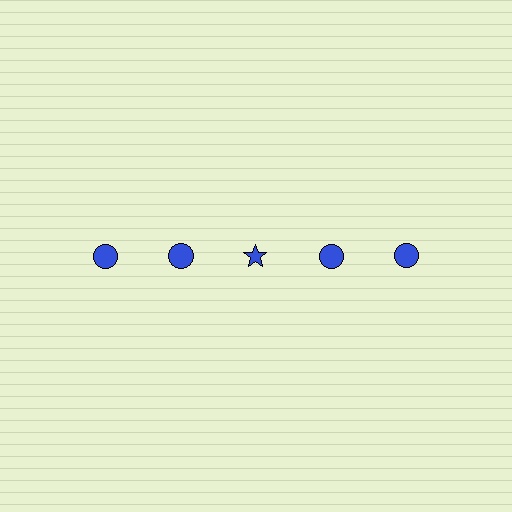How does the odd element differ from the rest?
It has a different shape: star instead of circle.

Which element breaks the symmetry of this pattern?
The blue star in the top row, center column breaks the symmetry. All other shapes are blue circles.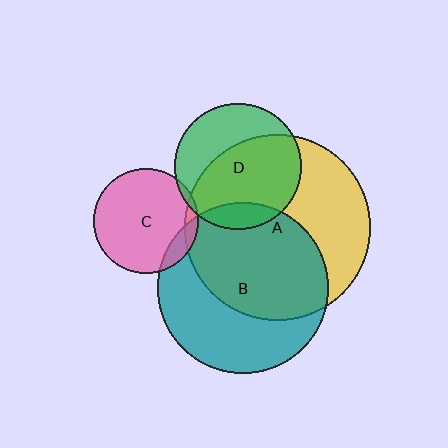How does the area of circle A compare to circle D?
Approximately 2.2 times.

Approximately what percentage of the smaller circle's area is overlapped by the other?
Approximately 65%.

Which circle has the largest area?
Circle A (yellow).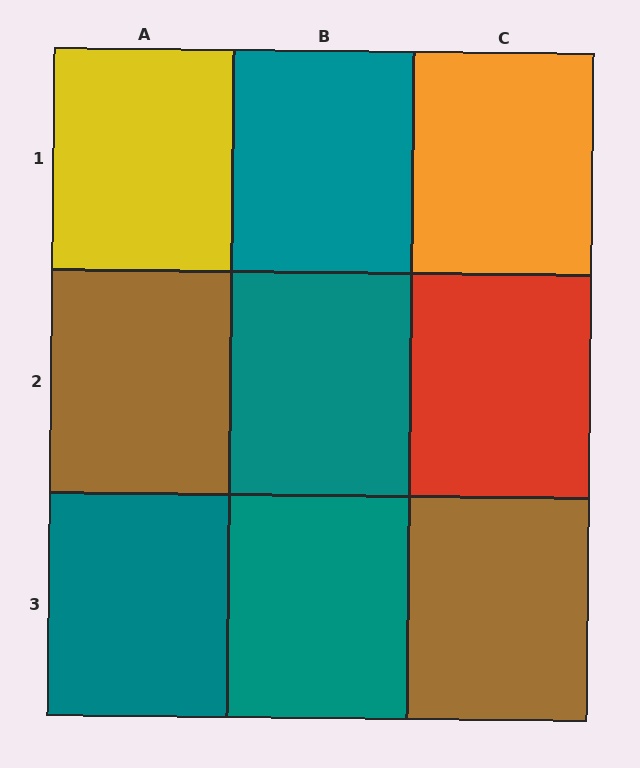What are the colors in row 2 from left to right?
Brown, teal, red.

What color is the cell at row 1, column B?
Teal.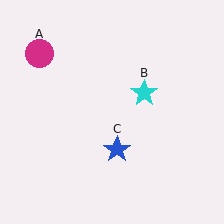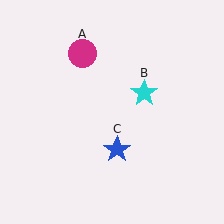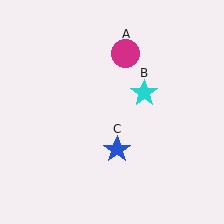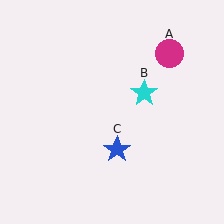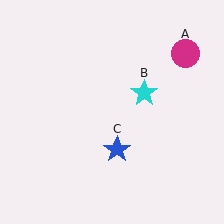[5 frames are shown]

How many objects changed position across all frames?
1 object changed position: magenta circle (object A).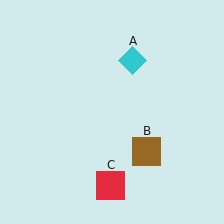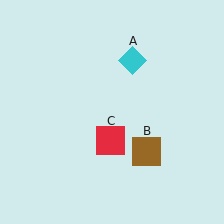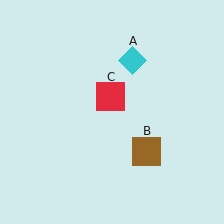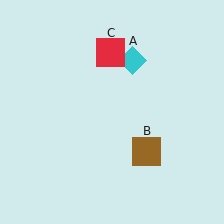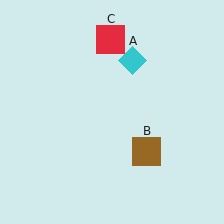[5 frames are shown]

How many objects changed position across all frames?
1 object changed position: red square (object C).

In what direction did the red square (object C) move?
The red square (object C) moved up.